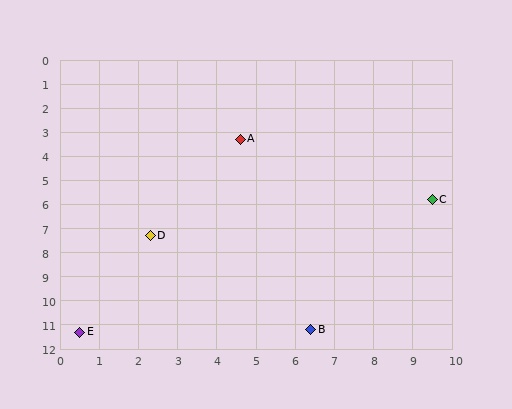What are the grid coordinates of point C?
Point C is at approximately (9.5, 5.8).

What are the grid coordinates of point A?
Point A is at approximately (4.6, 3.3).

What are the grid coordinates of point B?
Point B is at approximately (6.4, 11.2).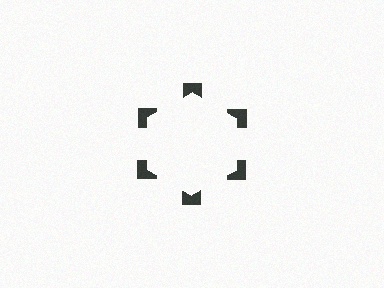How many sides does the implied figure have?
6 sides.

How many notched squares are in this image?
There are 6 — one at each vertex of the illusory hexagon.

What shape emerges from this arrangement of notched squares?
An illusory hexagon — its edges are inferred from the aligned wedge cuts in the notched squares, not physically drawn.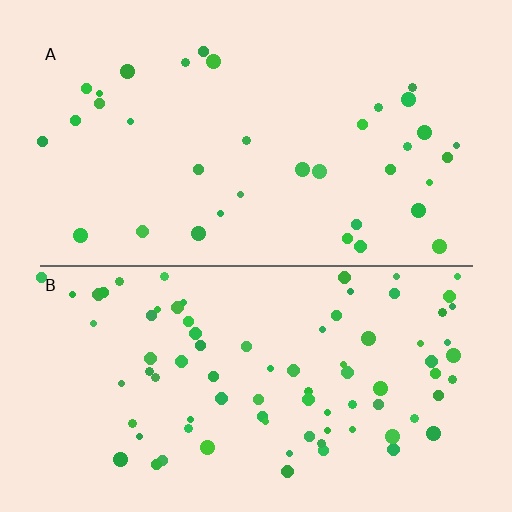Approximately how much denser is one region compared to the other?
Approximately 2.4× — region B over region A.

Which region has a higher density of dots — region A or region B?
B (the bottom).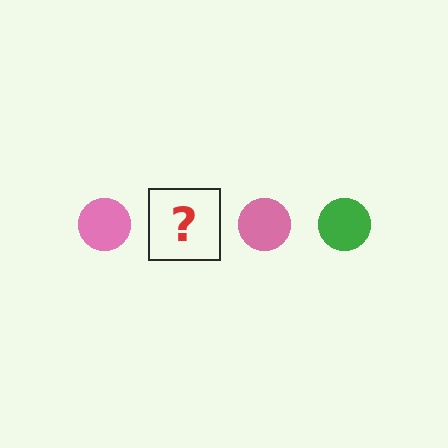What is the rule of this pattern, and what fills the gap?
The rule is that the pattern cycles through pink, green circles. The gap should be filled with a green circle.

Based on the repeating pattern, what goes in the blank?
The blank should be a green circle.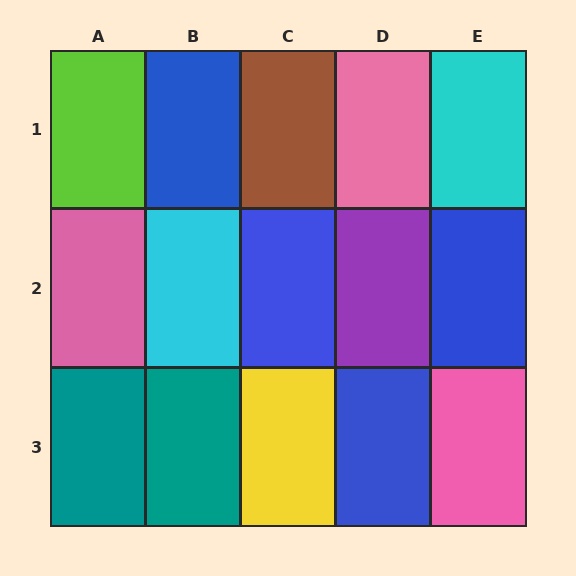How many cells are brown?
1 cell is brown.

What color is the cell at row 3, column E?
Pink.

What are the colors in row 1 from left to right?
Lime, blue, brown, pink, cyan.